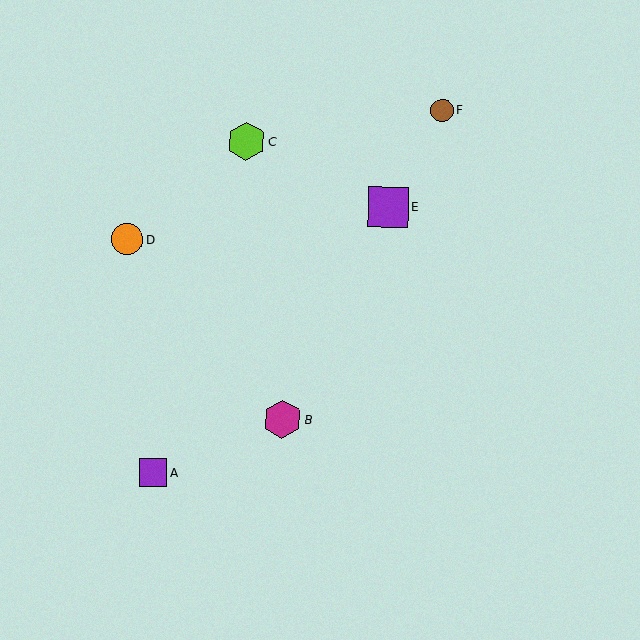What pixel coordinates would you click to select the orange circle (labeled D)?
Click at (127, 239) to select the orange circle D.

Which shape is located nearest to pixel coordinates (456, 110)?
The brown circle (labeled F) at (442, 110) is nearest to that location.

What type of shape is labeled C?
Shape C is a lime hexagon.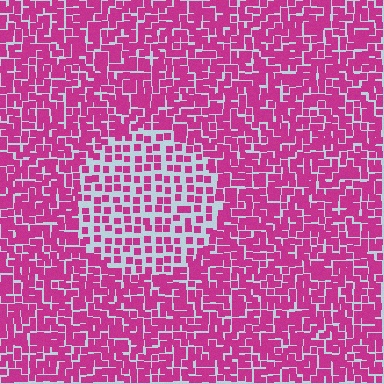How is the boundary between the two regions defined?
The boundary is defined by a change in element density (approximately 2.0x ratio). All elements are the same color, size, and shape.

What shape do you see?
I see a circle.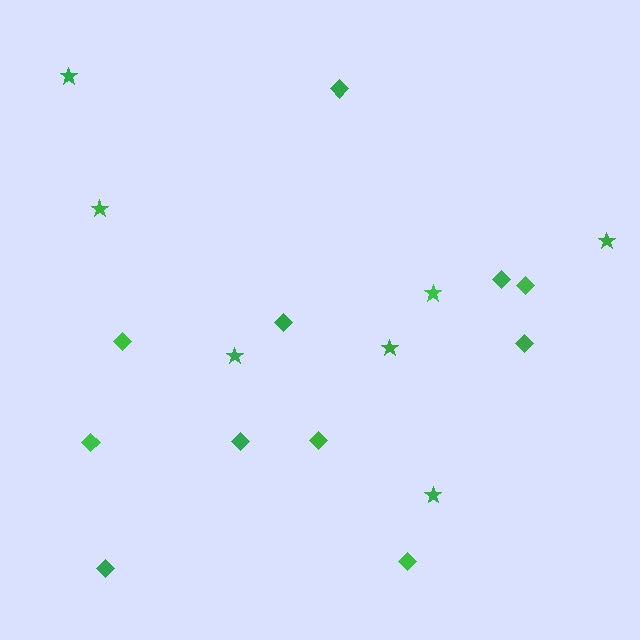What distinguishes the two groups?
There are 2 groups: one group of diamonds (11) and one group of stars (7).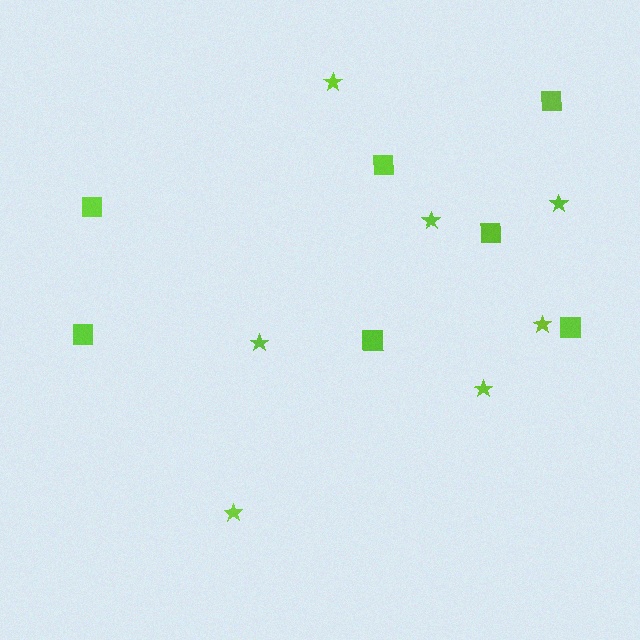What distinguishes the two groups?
There are 2 groups: one group of stars (7) and one group of squares (7).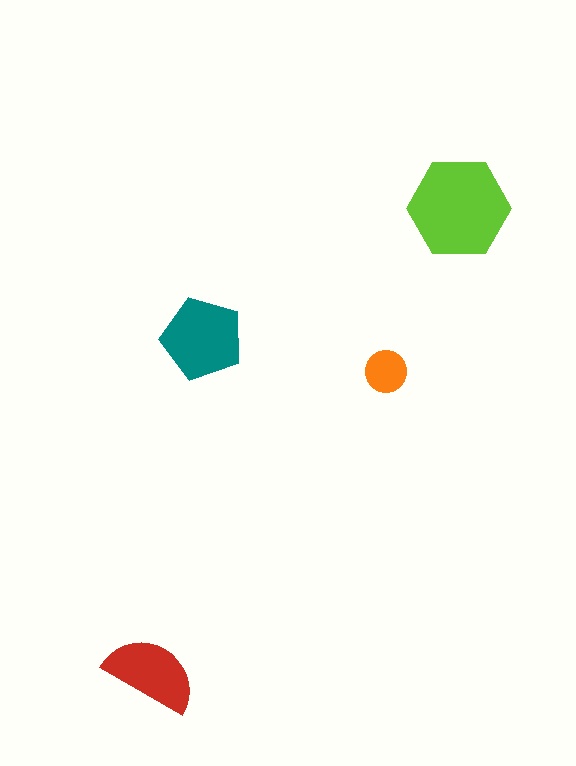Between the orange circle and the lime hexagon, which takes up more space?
The lime hexagon.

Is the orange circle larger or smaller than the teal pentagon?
Smaller.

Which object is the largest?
The lime hexagon.